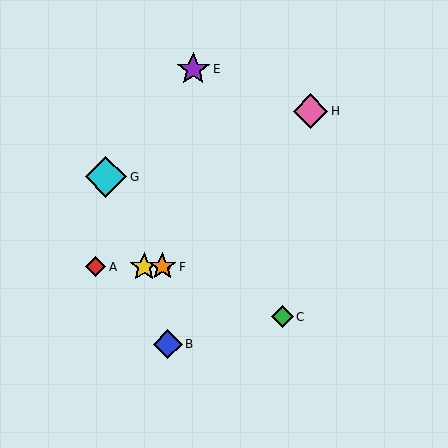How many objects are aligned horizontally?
3 objects (A, D, F) are aligned horizontally.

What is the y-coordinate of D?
Object D is at y≈267.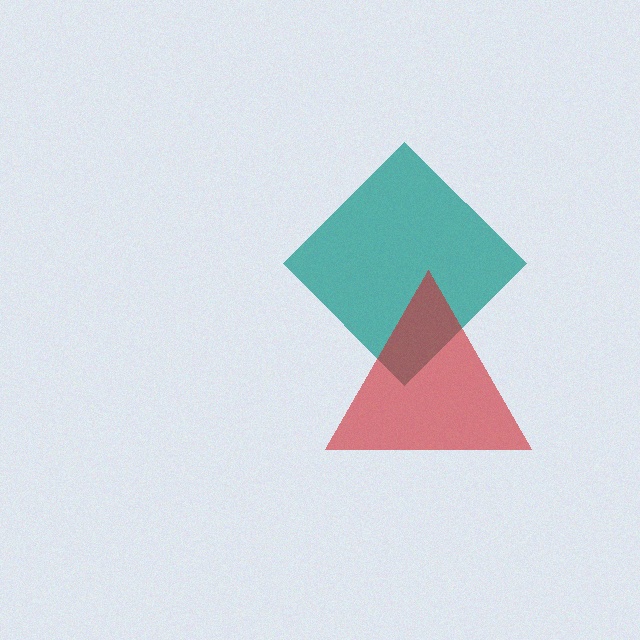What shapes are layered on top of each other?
The layered shapes are: a teal diamond, a red triangle.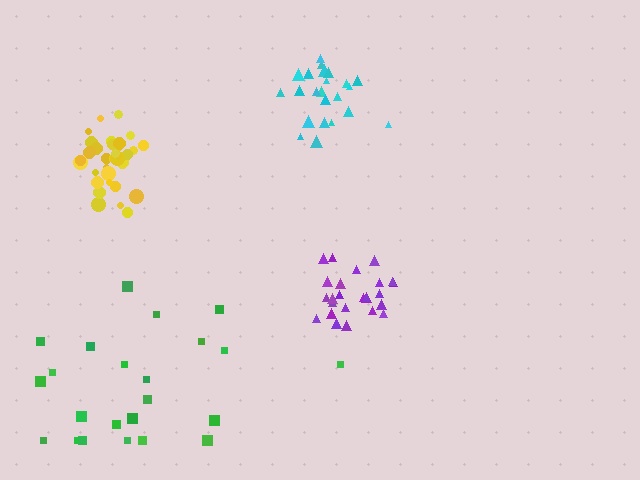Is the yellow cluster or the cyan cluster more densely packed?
Yellow.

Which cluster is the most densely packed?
Yellow.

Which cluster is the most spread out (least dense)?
Green.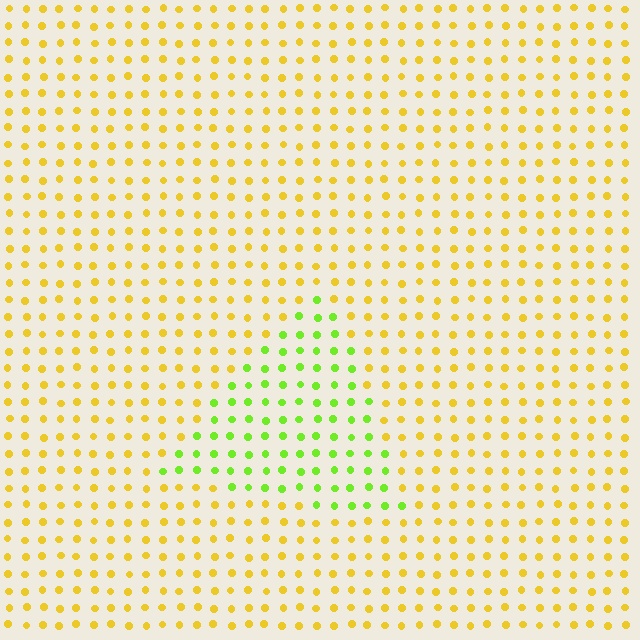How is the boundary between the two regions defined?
The boundary is defined purely by a slight shift in hue (about 48 degrees). Spacing, size, and orientation are identical on both sides.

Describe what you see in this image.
The image is filled with small yellow elements in a uniform arrangement. A triangle-shaped region is visible where the elements are tinted to a slightly different hue, forming a subtle color boundary.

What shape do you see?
I see a triangle.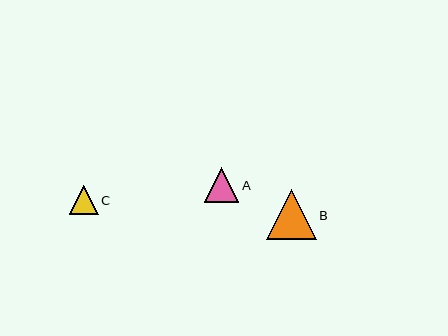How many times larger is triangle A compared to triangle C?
Triangle A is approximately 1.2 times the size of triangle C.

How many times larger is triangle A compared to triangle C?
Triangle A is approximately 1.2 times the size of triangle C.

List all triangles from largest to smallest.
From largest to smallest: B, A, C.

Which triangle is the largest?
Triangle B is the largest with a size of approximately 50 pixels.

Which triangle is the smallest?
Triangle C is the smallest with a size of approximately 29 pixels.